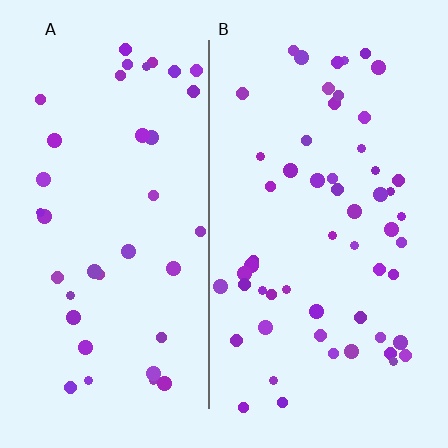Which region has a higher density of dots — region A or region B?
B (the right).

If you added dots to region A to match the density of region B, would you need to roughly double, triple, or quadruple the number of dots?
Approximately double.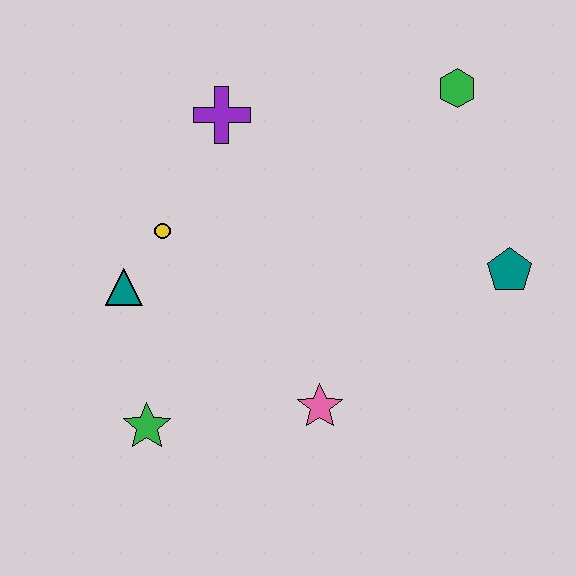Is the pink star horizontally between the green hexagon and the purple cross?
Yes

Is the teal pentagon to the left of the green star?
No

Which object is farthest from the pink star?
The green hexagon is farthest from the pink star.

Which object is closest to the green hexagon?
The teal pentagon is closest to the green hexagon.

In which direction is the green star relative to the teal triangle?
The green star is below the teal triangle.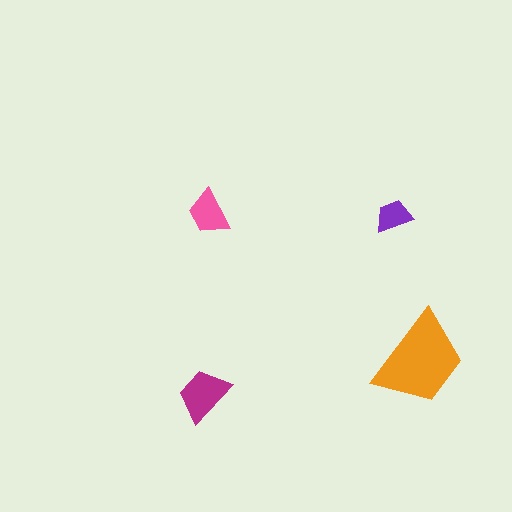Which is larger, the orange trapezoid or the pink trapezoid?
The orange one.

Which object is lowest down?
The magenta trapezoid is bottommost.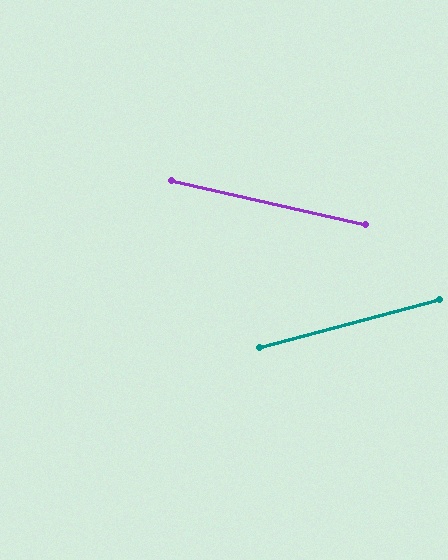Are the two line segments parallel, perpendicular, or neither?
Neither parallel nor perpendicular — they differ by about 28°.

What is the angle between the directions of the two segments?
Approximately 28 degrees.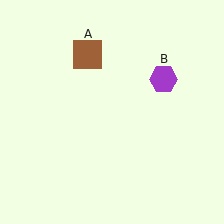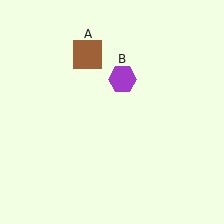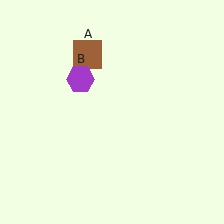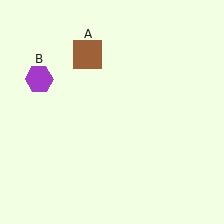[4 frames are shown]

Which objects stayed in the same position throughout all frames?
Brown square (object A) remained stationary.